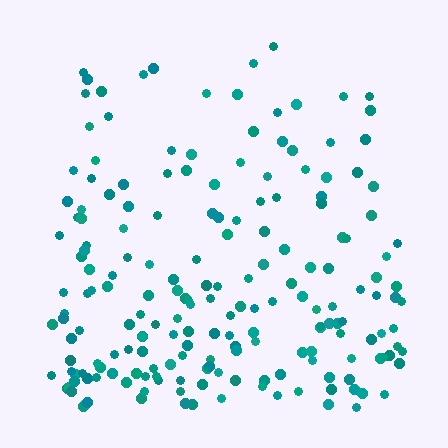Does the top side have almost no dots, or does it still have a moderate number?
Still a moderate number, just noticeably fewer than the bottom.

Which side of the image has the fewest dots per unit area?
The top.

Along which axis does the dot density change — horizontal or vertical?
Vertical.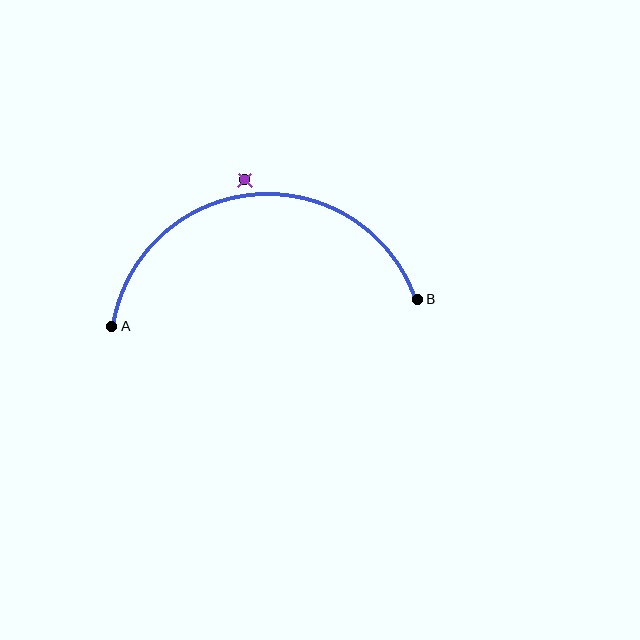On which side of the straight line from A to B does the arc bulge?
The arc bulges above the straight line connecting A and B.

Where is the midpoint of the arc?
The arc midpoint is the point on the curve farthest from the straight line joining A and B. It sits above that line.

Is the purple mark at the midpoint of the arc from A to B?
No — the purple mark does not lie on the arc at all. It sits slightly outside the curve.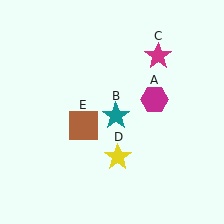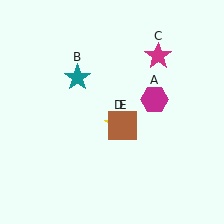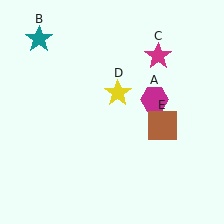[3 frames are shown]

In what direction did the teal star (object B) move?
The teal star (object B) moved up and to the left.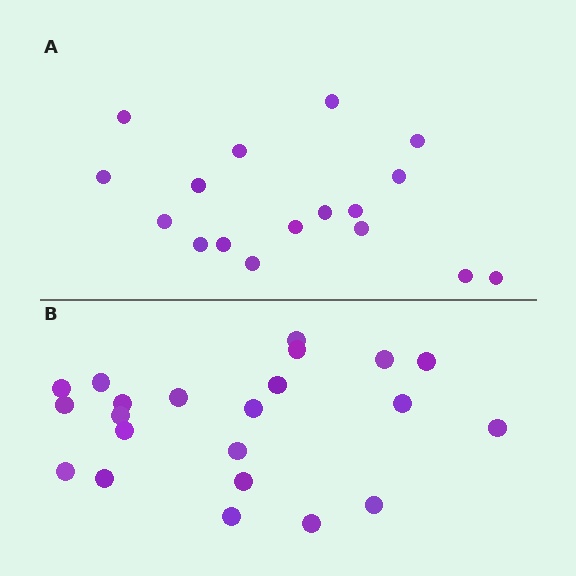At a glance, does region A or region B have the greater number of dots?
Region B (the bottom region) has more dots.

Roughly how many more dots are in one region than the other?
Region B has about 5 more dots than region A.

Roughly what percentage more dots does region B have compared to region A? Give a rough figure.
About 30% more.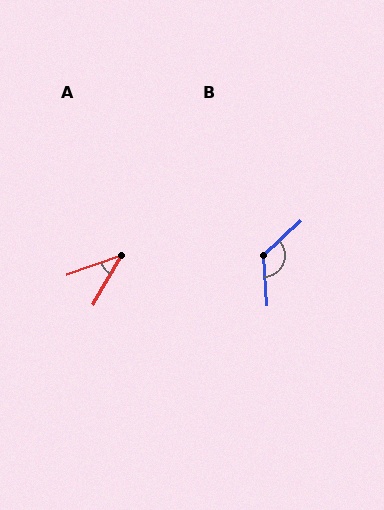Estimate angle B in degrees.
Approximately 128 degrees.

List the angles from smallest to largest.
A (40°), B (128°).